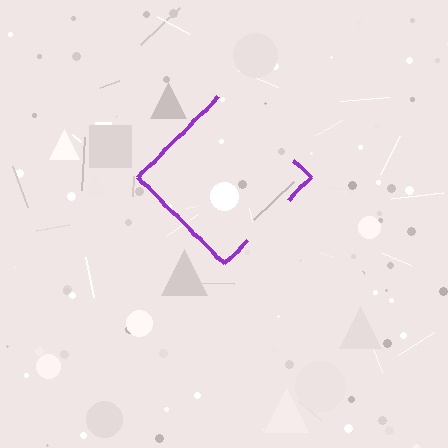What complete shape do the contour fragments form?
The contour fragments form a diamond.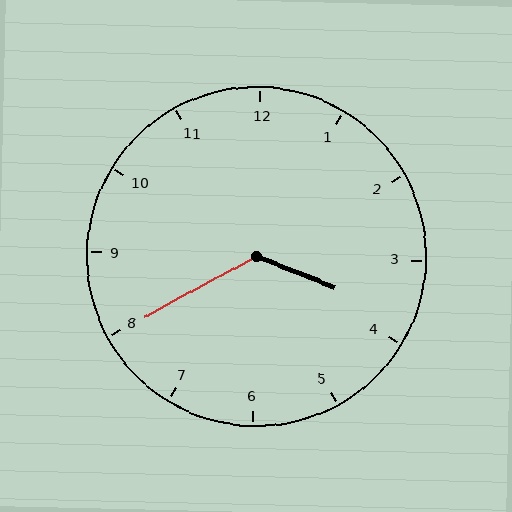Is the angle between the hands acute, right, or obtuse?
It is obtuse.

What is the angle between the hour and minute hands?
Approximately 130 degrees.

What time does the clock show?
3:40.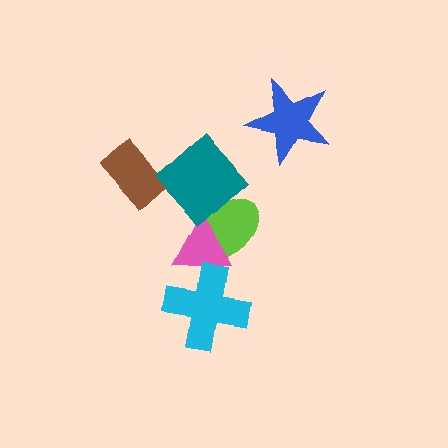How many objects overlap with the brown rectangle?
1 object overlaps with the brown rectangle.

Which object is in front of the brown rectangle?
The teal diamond is in front of the brown rectangle.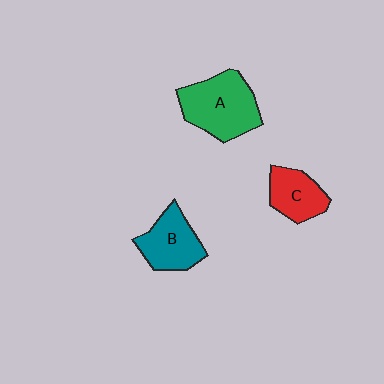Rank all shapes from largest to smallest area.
From largest to smallest: A (green), B (teal), C (red).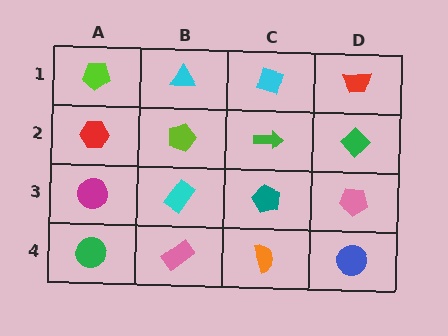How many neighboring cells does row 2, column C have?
4.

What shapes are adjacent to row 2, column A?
A lime pentagon (row 1, column A), a magenta circle (row 3, column A), a lime pentagon (row 2, column B).